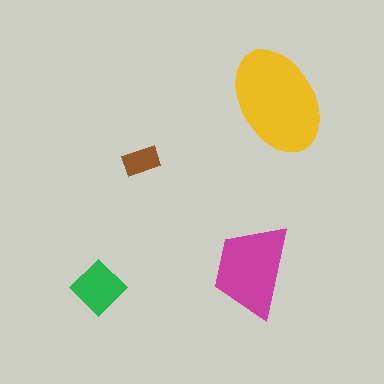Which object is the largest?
The yellow ellipse.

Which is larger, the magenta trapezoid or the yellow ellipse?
The yellow ellipse.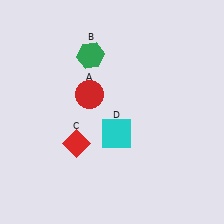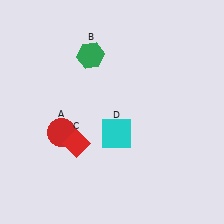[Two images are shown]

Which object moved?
The red circle (A) moved down.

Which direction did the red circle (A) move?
The red circle (A) moved down.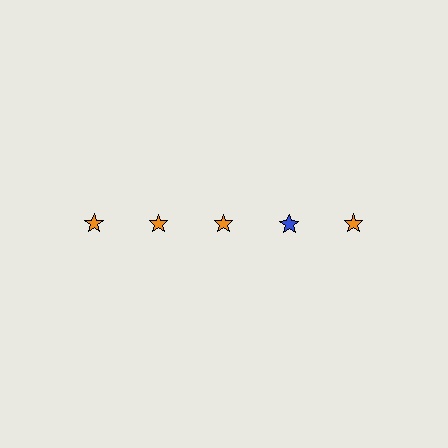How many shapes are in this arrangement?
There are 5 shapes arranged in a grid pattern.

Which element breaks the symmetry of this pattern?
The blue star in the top row, second from right column breaks the symmetry. All other shapes are orange stars.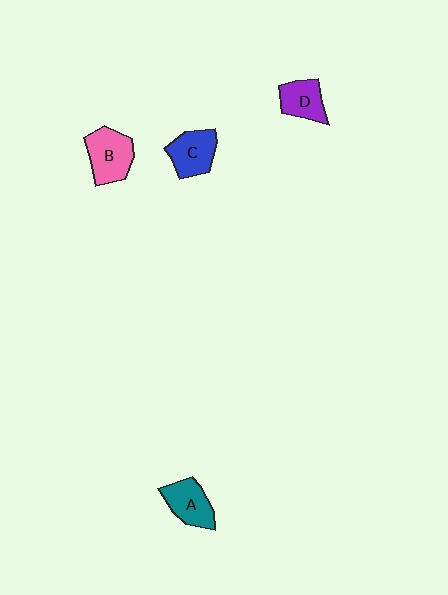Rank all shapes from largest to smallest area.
From largest to smallest: B (pink), A (teal), C (blue), D (purple).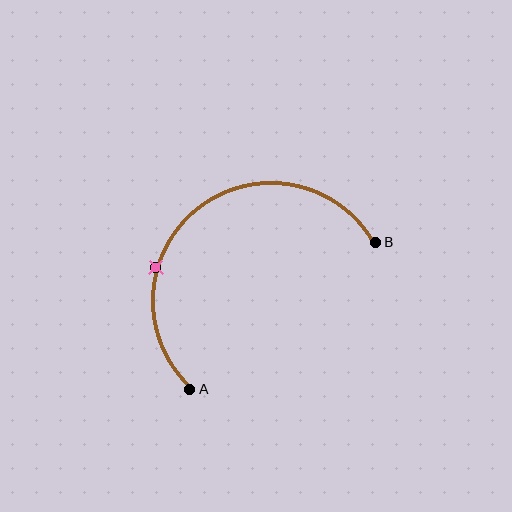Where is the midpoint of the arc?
The arc midpoint is the point on the curve farthest from the straight line joining A and B. It sits above and to the left of that line.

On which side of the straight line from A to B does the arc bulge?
The arc bulges above and to the left of the straight line connecting A and B.